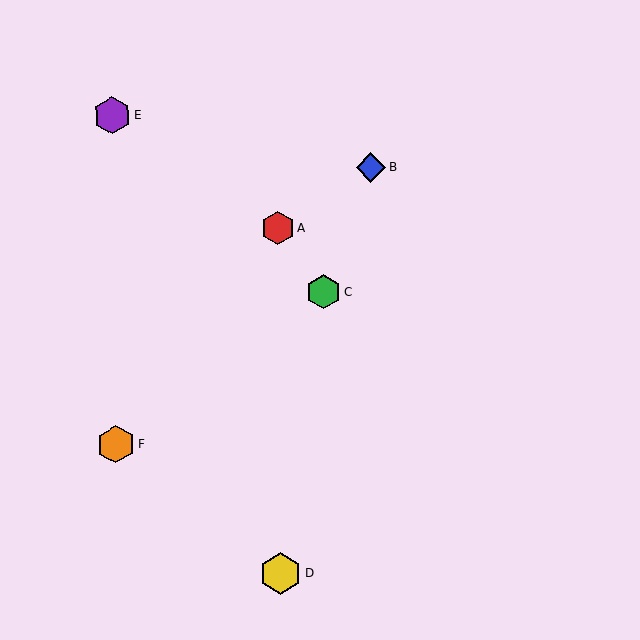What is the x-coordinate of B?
Object B is at x≈371.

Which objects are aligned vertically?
Objects A, D are aligned vertically.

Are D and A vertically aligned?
Yes, both are at x≈280.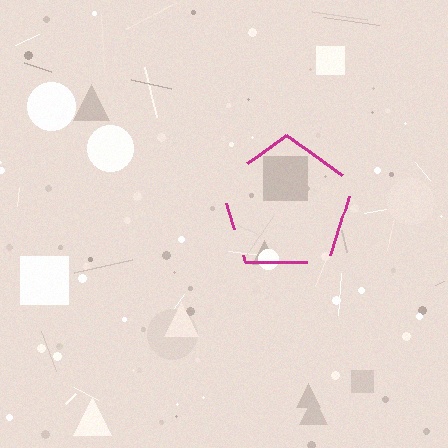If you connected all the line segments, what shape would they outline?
They would outline a pentagon.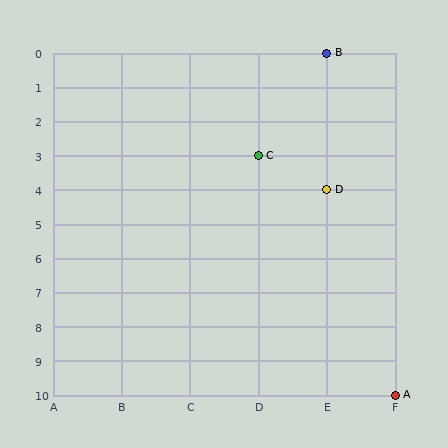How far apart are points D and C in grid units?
Points D and C are 1 column and 1 row apart (about 1.4 grid units diagonally).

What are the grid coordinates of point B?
Point B is at grid coordinates (E, 0).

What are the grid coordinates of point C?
Point C is at grid coordinates (D, 3).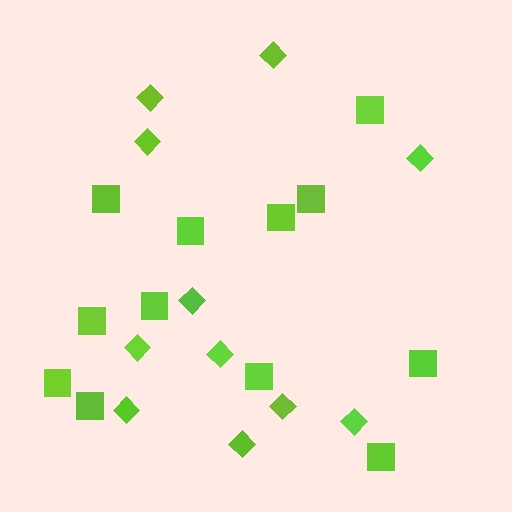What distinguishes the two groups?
There are 2 groups: one group of diamonds (11) and one group of squares (12).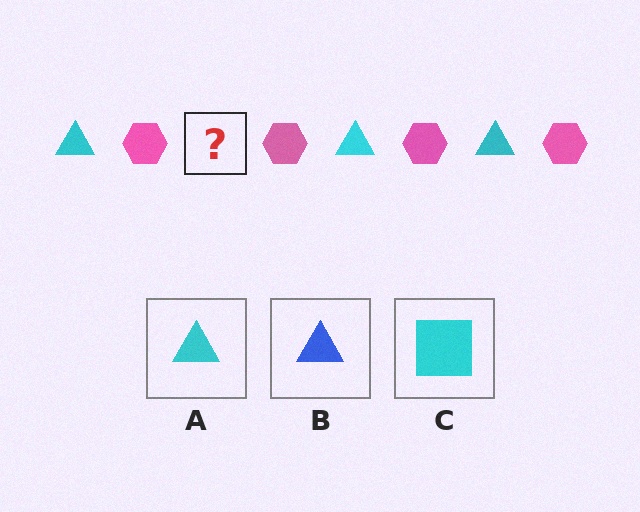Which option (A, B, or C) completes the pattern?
A.